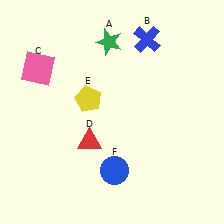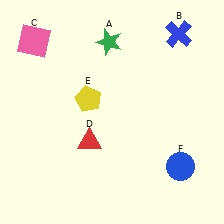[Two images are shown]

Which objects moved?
The objects that moved are: the blue cross (B), the pink square (C), the blue circle (F).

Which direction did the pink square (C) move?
The pink square (C) moved up.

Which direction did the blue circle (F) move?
The blue circle (F) moved right.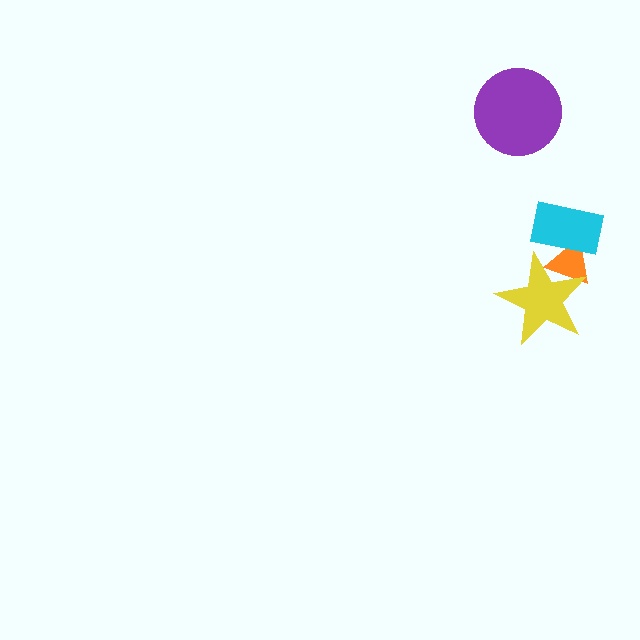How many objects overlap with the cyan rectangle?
1 object overlaps with the cyan rectangle.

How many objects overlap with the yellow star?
1 object overlaps with the yellow star.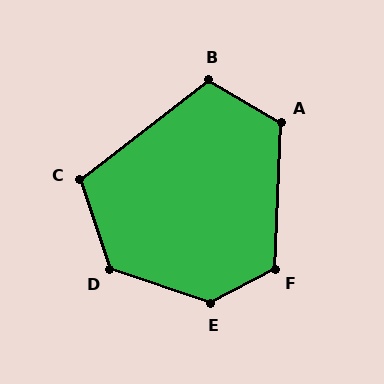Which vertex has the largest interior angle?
E, at approximately 133 degrees.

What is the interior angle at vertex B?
Approximately 112 degrees (obtuse).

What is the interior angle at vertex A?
Approximately 118 degrees (obtuse).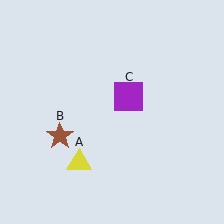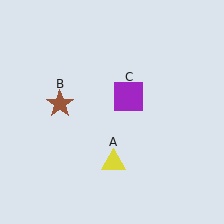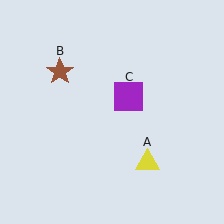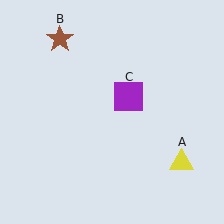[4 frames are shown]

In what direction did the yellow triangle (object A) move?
The yellow triangle (object A) moved right.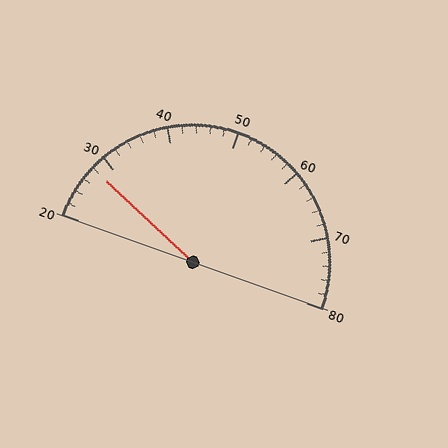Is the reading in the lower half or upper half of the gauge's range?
The reading is in the lower half of the range (20 to 80).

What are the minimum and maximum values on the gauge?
The gauge ranges from 20 to 80.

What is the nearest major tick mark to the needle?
The nearest major tick mark is 30.